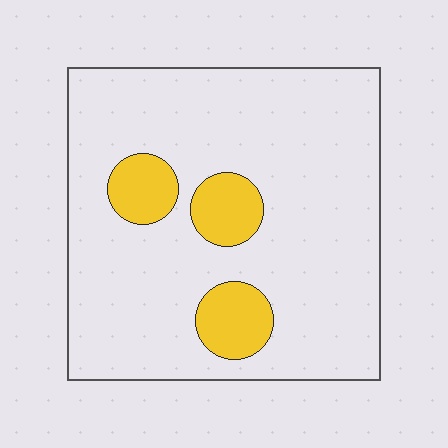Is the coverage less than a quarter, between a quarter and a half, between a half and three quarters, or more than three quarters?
Less than a quarter.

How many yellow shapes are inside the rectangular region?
3.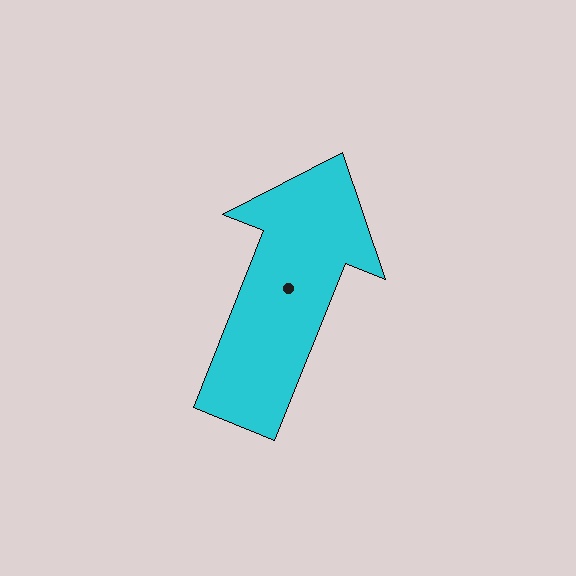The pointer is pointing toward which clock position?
Roughly 1 o'clock.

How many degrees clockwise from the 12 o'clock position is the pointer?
Approximately 22 degrees.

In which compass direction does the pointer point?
North.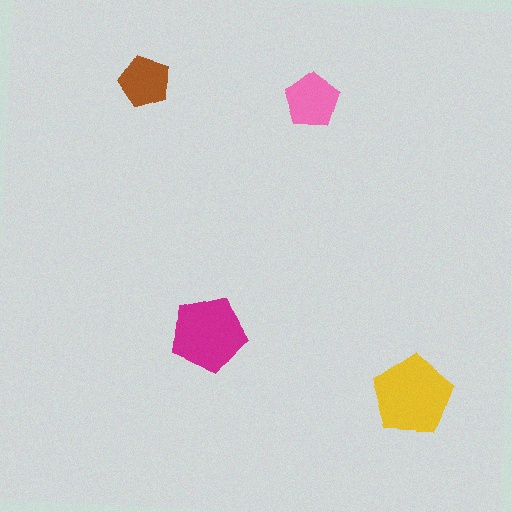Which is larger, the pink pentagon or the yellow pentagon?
The yellow one.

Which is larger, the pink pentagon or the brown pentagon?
The pink one.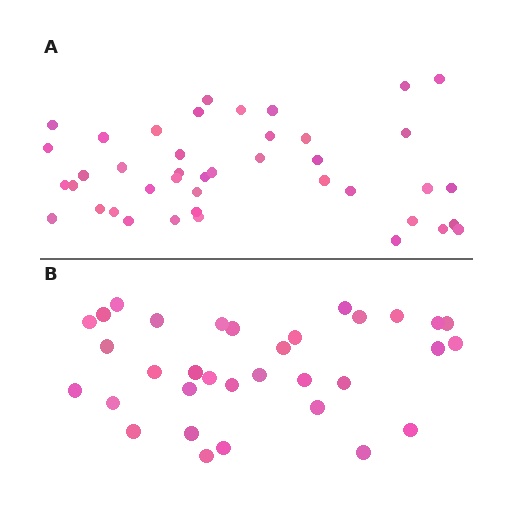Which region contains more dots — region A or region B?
Region A (the top region) has more dots.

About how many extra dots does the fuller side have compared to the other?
Region A has roughly 8 or so more dots than region B.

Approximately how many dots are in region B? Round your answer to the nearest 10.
About 30 dots. (The exact count is 33, which rounds to 30.)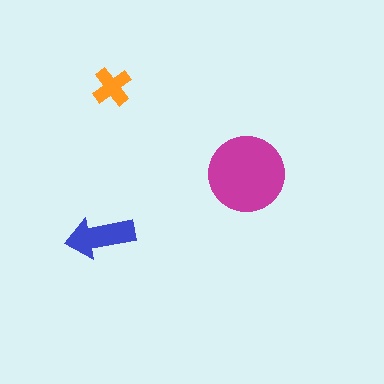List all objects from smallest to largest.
The orange cross, the blue arrow, the magenta circle.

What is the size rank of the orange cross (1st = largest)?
3rd.